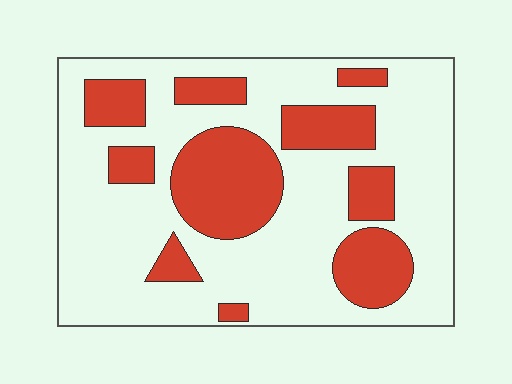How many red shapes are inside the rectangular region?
10.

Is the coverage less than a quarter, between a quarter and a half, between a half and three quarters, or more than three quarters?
Between a quarter and a half.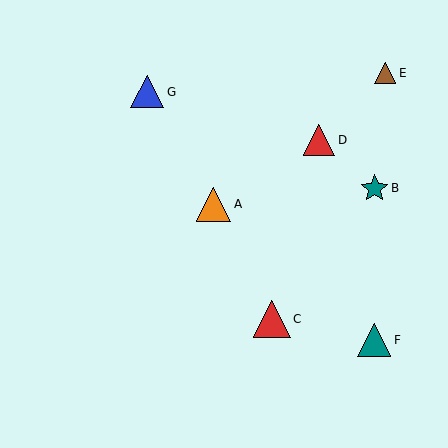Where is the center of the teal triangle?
The center of the teal triangle is at (374, 340).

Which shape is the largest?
The red triangle (labeled C) is the largest.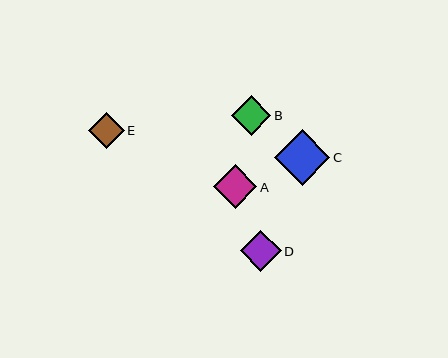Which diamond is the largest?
Diamond C is the largest with a size of approximately 55 pixels.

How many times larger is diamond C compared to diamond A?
Diamond C is approximately 1.3 times the size of diamond A.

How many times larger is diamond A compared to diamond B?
Diamond A is approximately 1.1 times the size of diamond B.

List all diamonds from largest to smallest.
From largest to smallest: C, A, D, B, E.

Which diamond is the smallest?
Diamond E is the smallest with a size of approximately 36 pixels.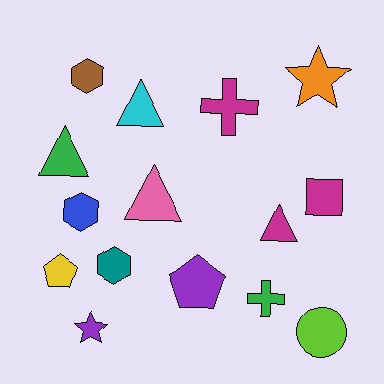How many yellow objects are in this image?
There is 1 yellow object.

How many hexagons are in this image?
There are 3 hexagons.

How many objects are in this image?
There are 15 objects.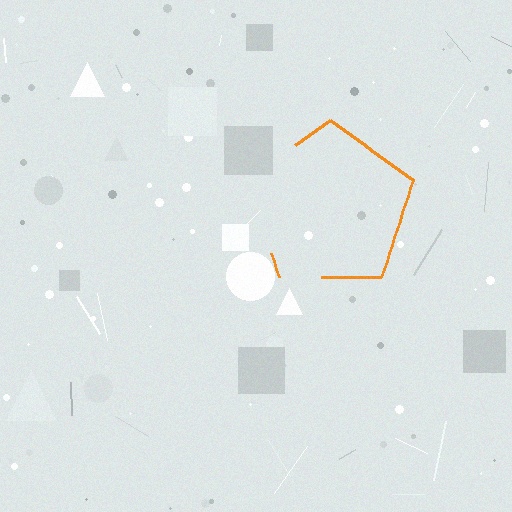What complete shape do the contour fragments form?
The contour fragments form a pentagon.